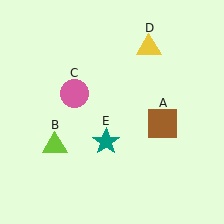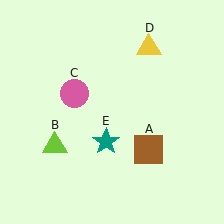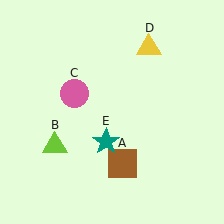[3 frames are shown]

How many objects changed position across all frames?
1 object changed position: brown square (object A).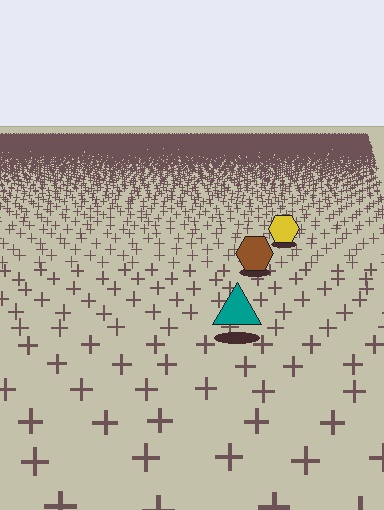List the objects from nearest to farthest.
From nearest to farthest: the teal triangle, the brown hexagon, the yellow hexagon.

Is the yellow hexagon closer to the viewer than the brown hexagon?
No. The brown hexagon is closer — you can tell from the texture gradient: the ground texture is coarser near it.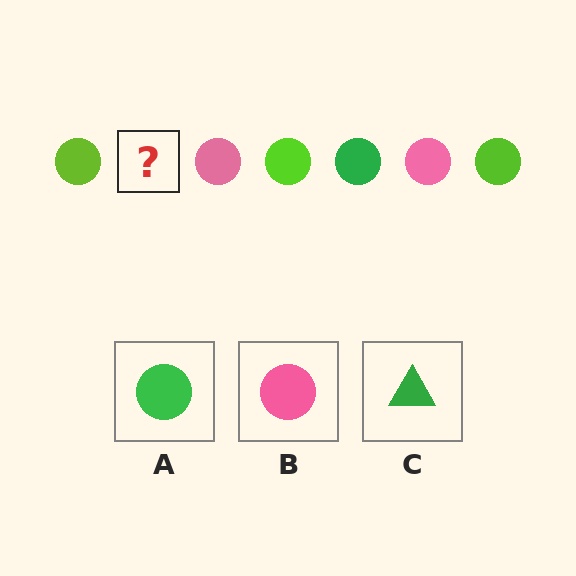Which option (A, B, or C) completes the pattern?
A.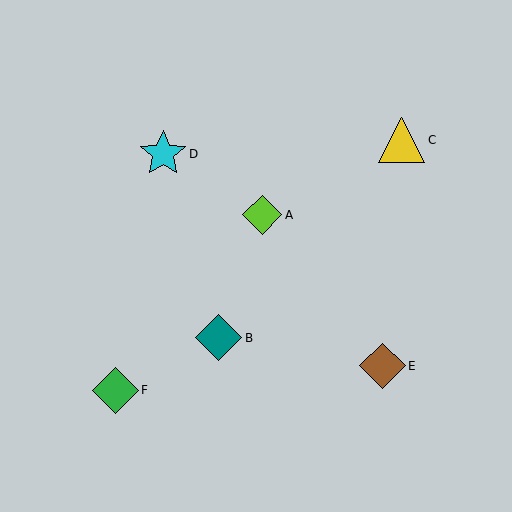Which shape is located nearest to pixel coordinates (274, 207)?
The lime diamond (labeled A) at (262, 215) is nearest to that location.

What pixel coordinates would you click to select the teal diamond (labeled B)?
Click at (219, 338) to select the teal diamond B.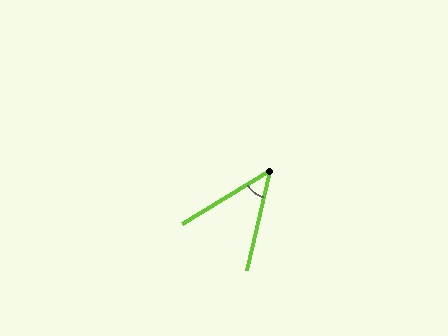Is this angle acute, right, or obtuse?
It is acute.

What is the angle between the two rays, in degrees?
Approximately 46 degrees.